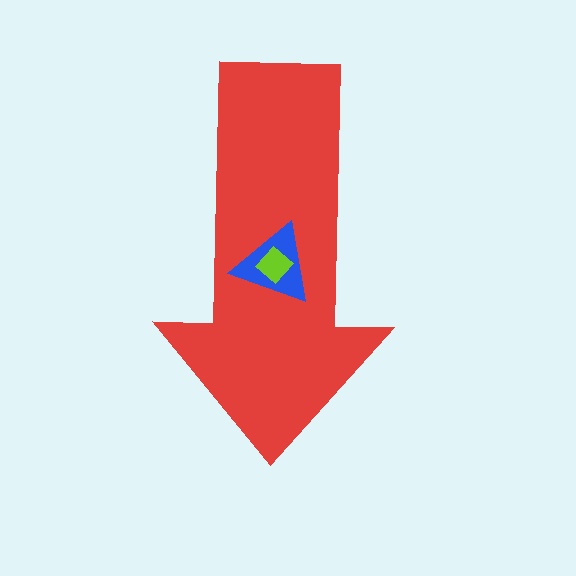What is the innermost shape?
The lime diamond.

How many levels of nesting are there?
3.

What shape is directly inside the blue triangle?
The lime diamond.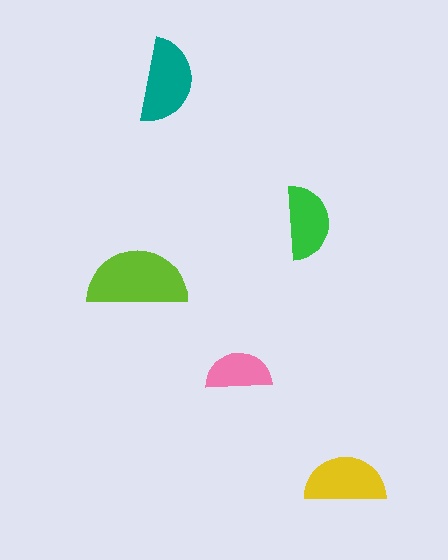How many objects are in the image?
There are 5 objects in the image.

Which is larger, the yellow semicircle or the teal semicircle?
The teal one.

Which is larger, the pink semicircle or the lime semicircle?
The lime one.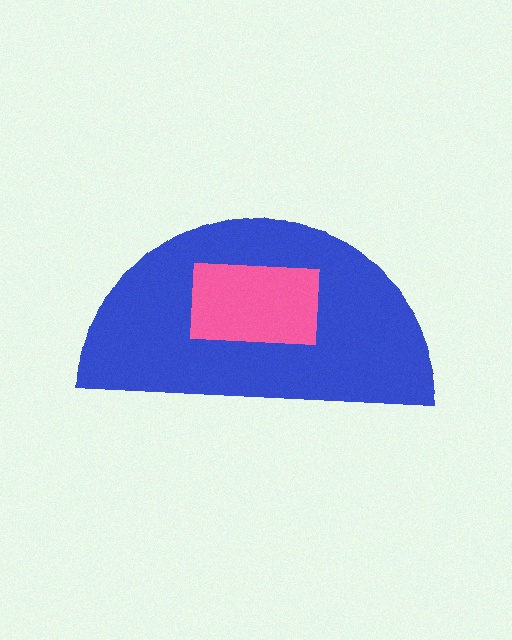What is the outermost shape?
The blue semicircle.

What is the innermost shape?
The pink rectangle.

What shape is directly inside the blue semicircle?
The pink rectangle.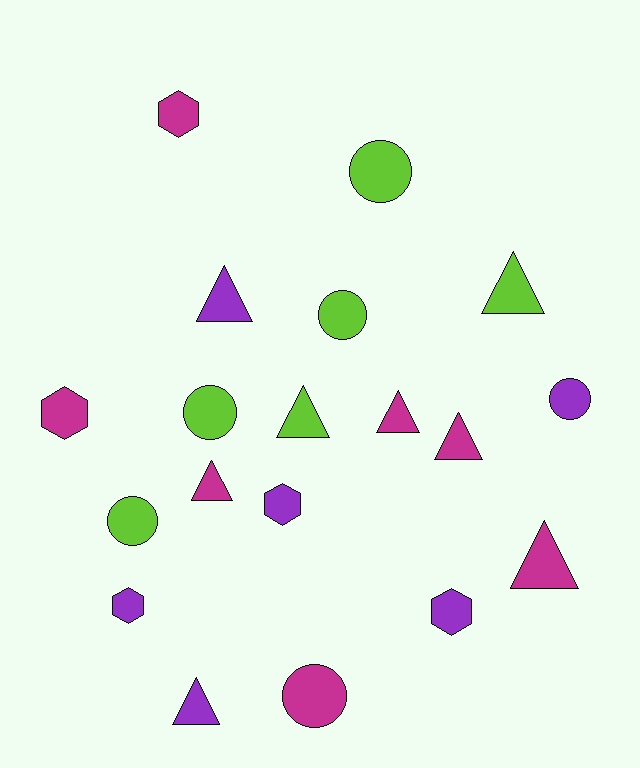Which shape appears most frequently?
Triangle, with 8 objects.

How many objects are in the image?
There are 19 objects.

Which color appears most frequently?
Magenta, with 7 objects.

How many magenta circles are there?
There is 1 magenta circle.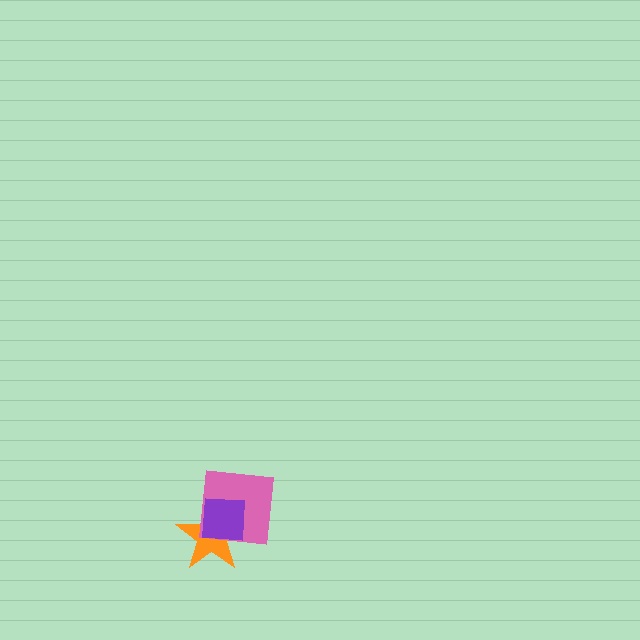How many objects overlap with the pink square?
2 objects overlap with the pink square.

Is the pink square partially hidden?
Yes, it is partially covered by another shape.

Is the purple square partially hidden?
No, no other shape covers it.